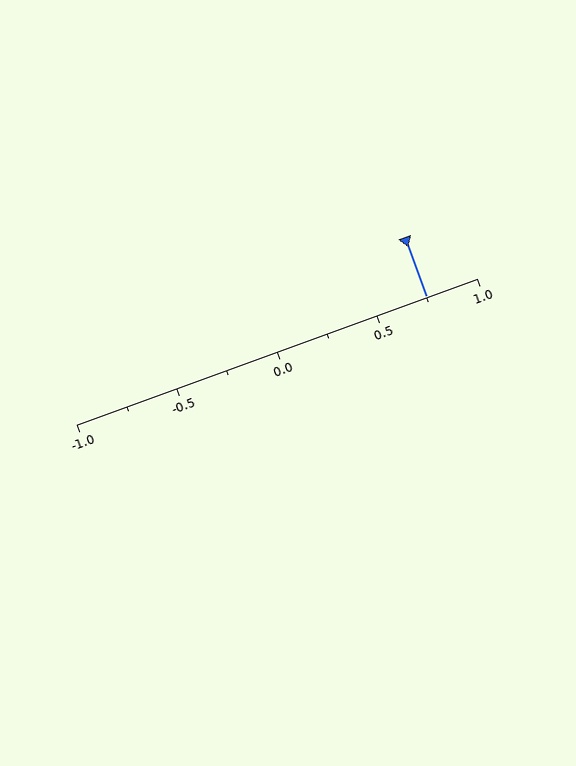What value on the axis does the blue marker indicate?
The marker indicates approximately 0.75.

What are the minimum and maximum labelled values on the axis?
The axis runs from -1.0 to 1.0.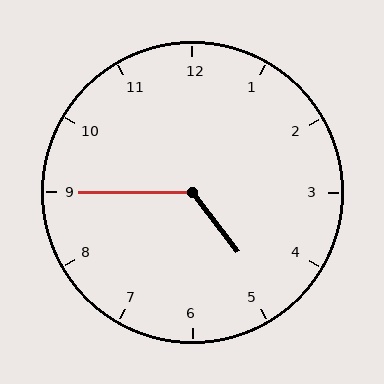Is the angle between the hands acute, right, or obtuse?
It is obtuse.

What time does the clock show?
4:45.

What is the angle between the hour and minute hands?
Approximately 128 degrees.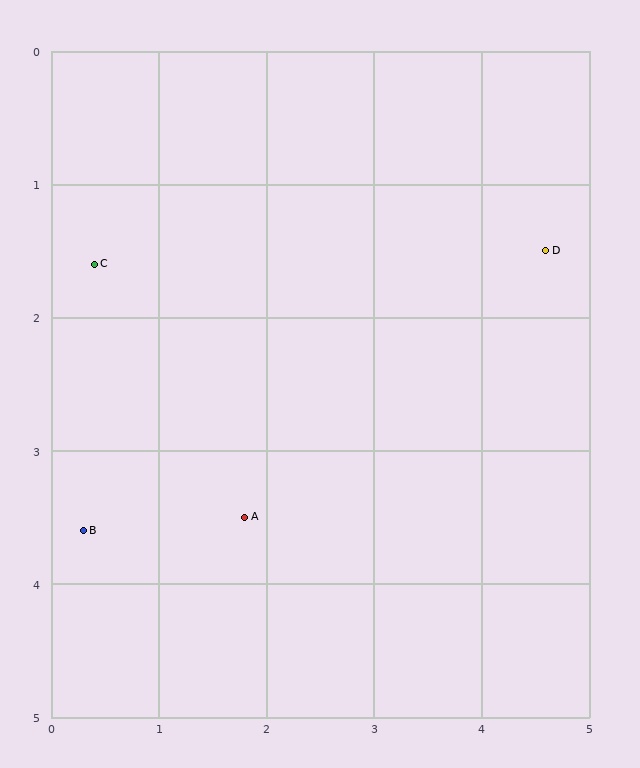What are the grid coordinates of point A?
Point A is at approximately (1.8, 3.5).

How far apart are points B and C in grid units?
Points B and C are about 2.0 grid units apart.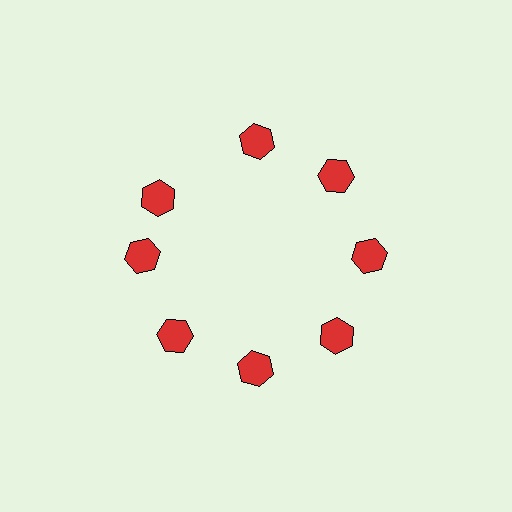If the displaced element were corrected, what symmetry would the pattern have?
It would have 8-fold rotational symmetry — the pattern would map onto itself every 45 degrees.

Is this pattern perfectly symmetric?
No. The 8 red hexagons are arranged in a ring, but one element near the 10 o'clock position is rotated out of alignment along the ring, breaking the 8-fold rotational symmetry.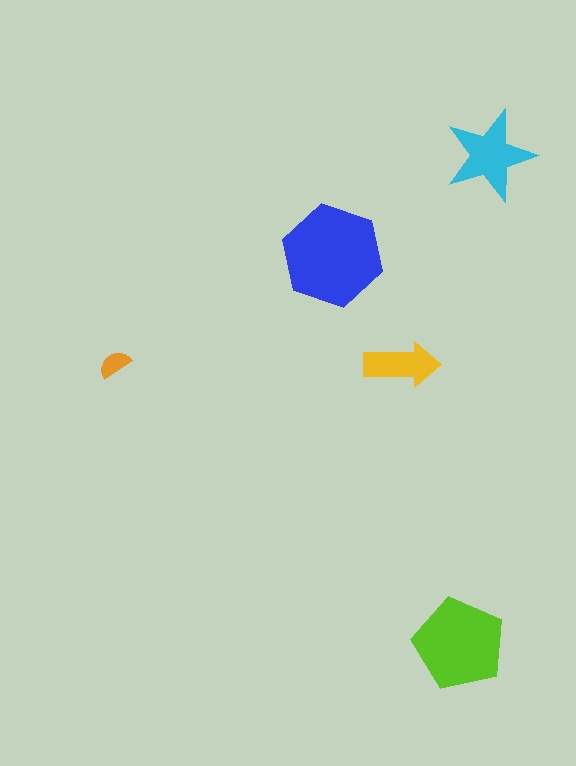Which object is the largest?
The blue hexagon.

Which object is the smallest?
The orange semicircle.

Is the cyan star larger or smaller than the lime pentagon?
Smaller.